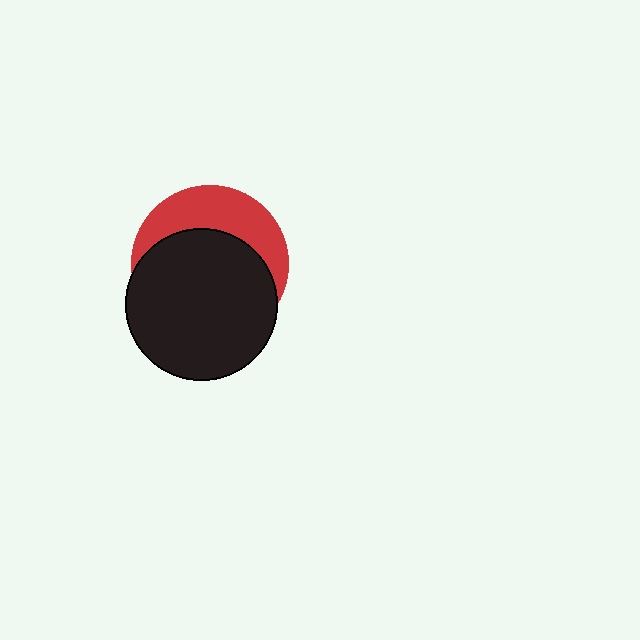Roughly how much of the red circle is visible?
A small part of it is visible (roughly 36%).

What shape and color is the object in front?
The object in front is a black circle.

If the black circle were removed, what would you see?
You would see the complete red circle.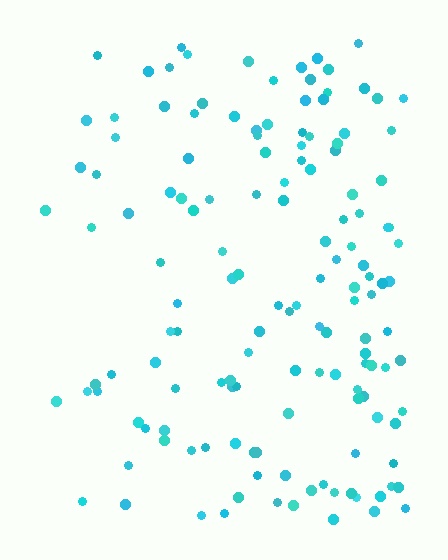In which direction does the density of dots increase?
From left to right, with the right side densest.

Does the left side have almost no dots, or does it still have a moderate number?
Still a moderate number, just noticeably fewer than the right.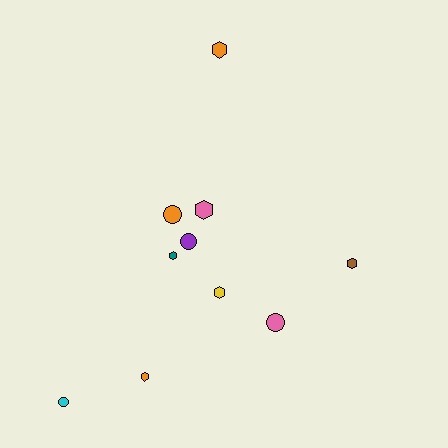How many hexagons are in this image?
There are 6 hexagons.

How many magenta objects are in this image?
There are no magenta objects.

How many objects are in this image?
There are 10 objects.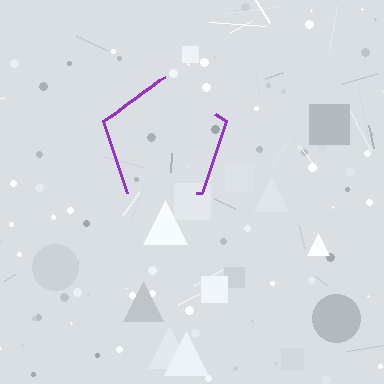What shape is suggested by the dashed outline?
The dashed outline suggests a pentagon.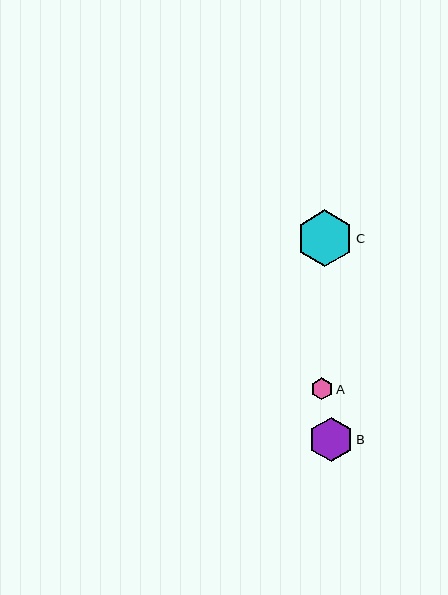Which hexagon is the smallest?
Hexagon A is the smallest with a size of approximately 22 pixels.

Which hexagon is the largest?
Hexagon C is the largest with a size of approximately 57 pixels.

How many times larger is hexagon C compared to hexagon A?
Hexagon C is approximately 2.6 times the size of hexagon A.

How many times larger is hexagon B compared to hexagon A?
Hexagon B is approximately 2.0 times the size of hexagon A.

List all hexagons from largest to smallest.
From largest to smallest: C, B, A.